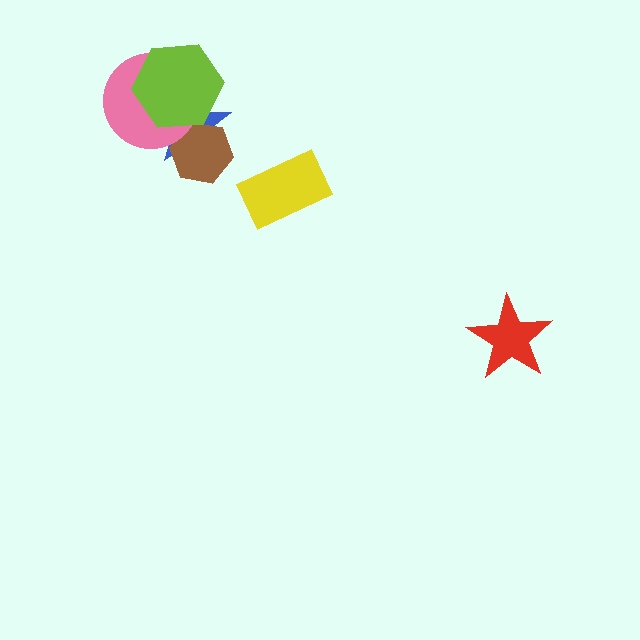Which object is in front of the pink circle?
The lime hexagon is in front of the pink circle.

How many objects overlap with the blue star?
3 objects overlap with the blue star.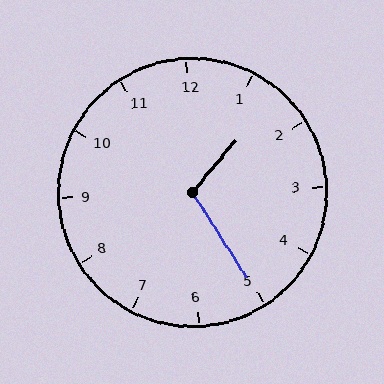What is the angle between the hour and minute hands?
Approximately 108 degrees.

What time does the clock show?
1:25.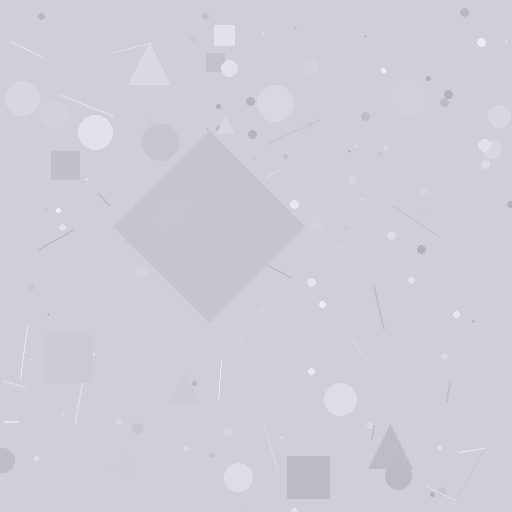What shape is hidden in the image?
A diamond is hidden in the image.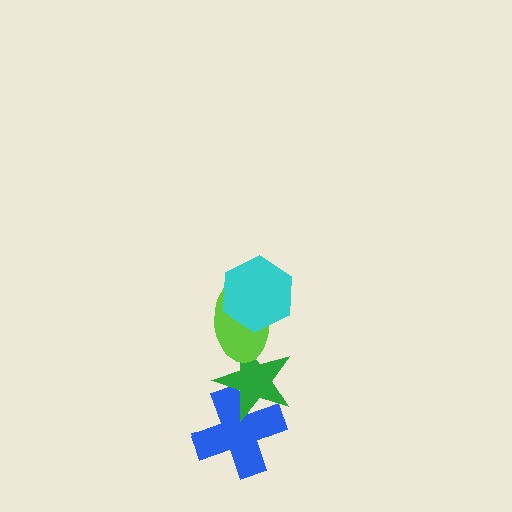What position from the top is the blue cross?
The blue cross is 4th from the top.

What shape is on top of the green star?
The lime ellipse is on top of the green star.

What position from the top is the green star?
The green star is 3rd from the top.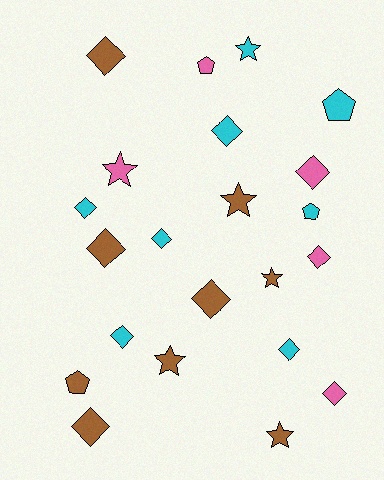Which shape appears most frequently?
Diamond, with 12 objects.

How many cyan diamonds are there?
There are 5 cyan diamonds.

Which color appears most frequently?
Brown, with 9 objects.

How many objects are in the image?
There are 22 objects.